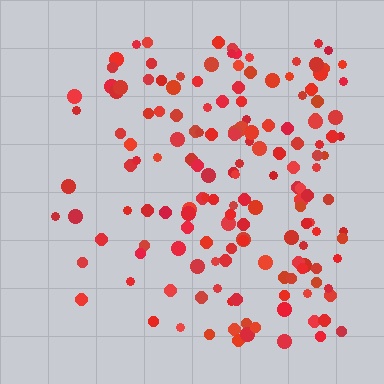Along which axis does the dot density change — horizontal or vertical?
Horizontal.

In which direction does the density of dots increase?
From left to right, with the right side densest.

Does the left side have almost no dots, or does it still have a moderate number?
Still a moderate number, just noticeably fewer than the right.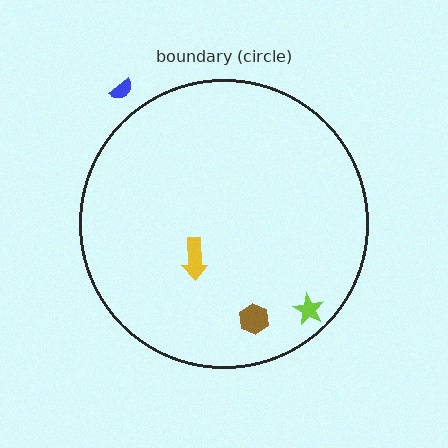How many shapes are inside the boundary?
3 inside, 1 outside.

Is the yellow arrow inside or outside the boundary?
Inside.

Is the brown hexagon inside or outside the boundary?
Inside.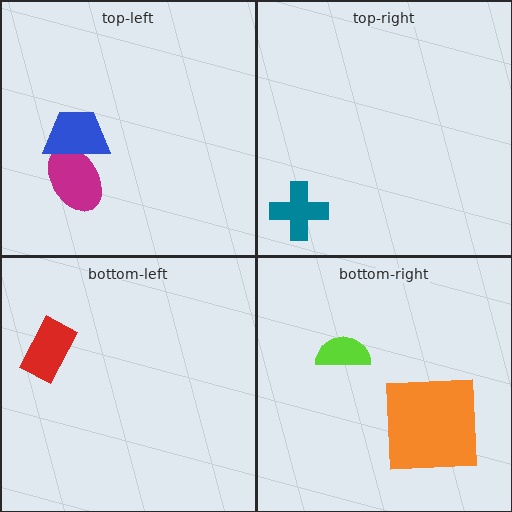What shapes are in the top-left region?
The magenta ellipse, the blue trapezoid.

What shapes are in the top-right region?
The teal cross.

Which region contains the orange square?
The bottom-right region.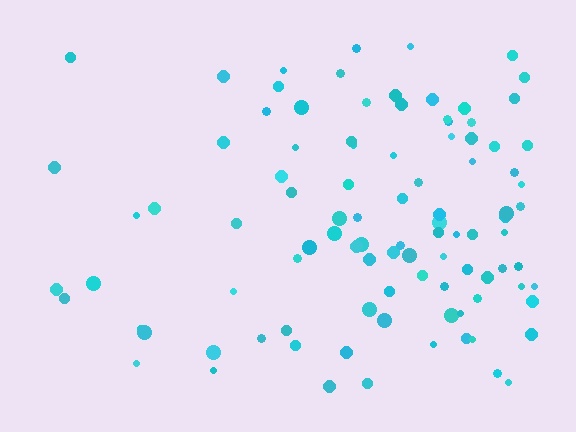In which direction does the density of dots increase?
From left to right, with the right side densest.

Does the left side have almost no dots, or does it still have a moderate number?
Still a moderate number, just noticeably fewer than the right.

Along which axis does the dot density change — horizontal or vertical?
Horizontal.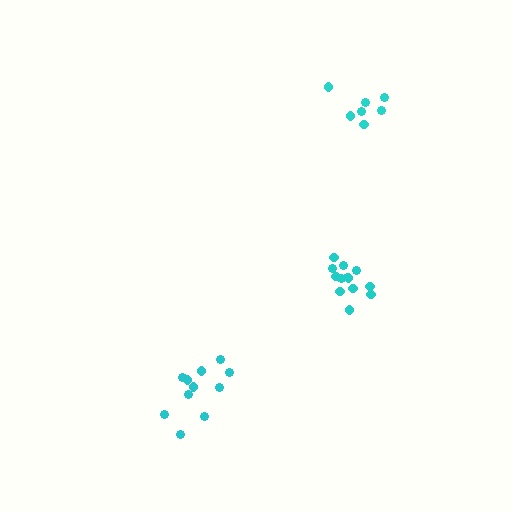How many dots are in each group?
Group 1: 11 dots, Group 2: 7 dots, Group 3: 13 dots (31 total).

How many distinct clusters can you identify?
There are 3 distinct clusters.